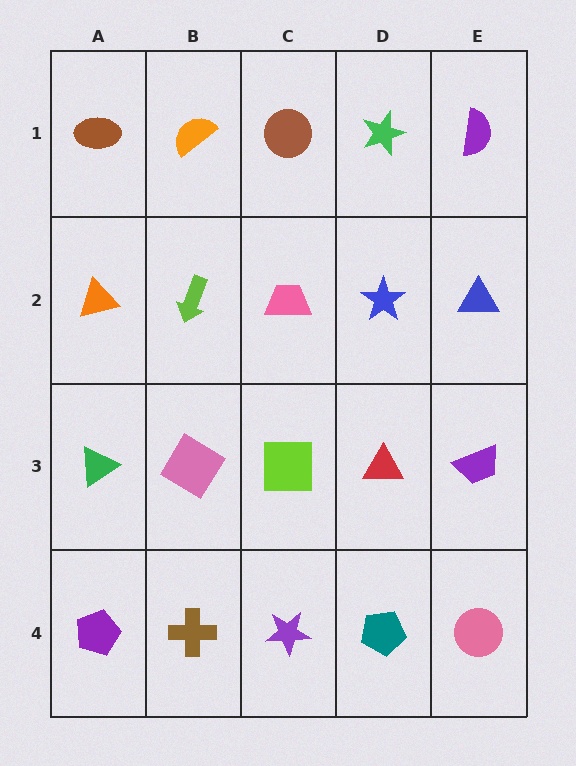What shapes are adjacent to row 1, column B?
A lime arrow (row 2, column B), a brown ellipse (row 1, column A), a brown circle (row 1, column C).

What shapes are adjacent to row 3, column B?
A lime arrow (row 2, column B), a brown cross (row 4, column B), a green triangle (row 3, column A), a lime square (row 3, column C).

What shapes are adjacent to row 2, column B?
An orange semicircle (row 1, column B), a pink diamond (row 3, column B), an orange triangle (row 2, column A), a pink trapezoid (row 2, column C).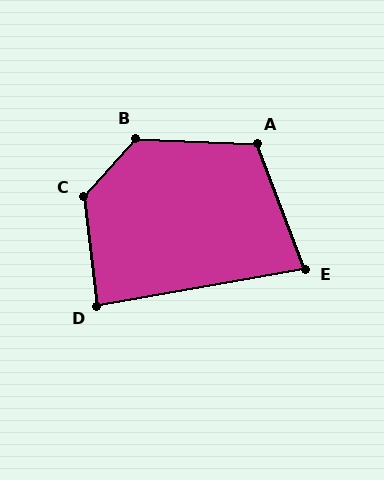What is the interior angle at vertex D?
Approximately 86 degrees (approximately right).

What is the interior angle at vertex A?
Approximately 113 degrees (obtuse).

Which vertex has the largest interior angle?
C, at approximately 132 degrees.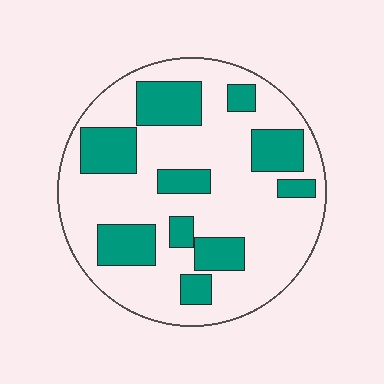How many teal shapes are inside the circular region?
10.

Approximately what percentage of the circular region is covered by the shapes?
Approximately 30%.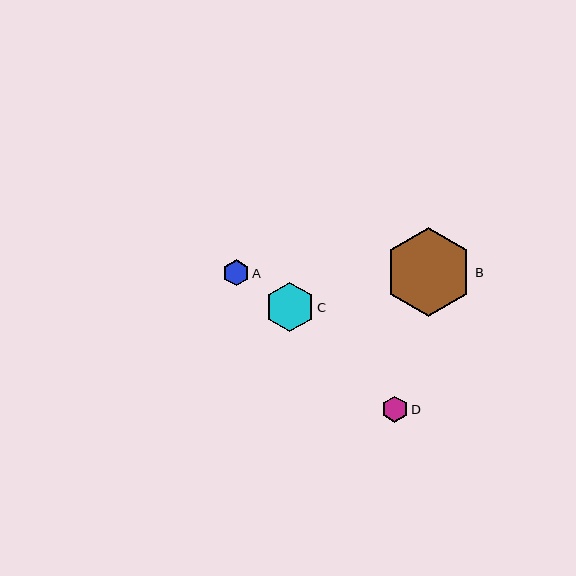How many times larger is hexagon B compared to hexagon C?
Hexagon B is approximately 1.8 times the size of hexagon C.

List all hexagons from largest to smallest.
From largest to smallest: B, C, D, A.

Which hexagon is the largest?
Hexagon B is the largest with a size of approximately 88 pixels.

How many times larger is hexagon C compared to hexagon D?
Hexagon C is approximately 1.9 times the size of hexagon D.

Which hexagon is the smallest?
Hexagon A is the smallest with a size of approximately 26 pixels.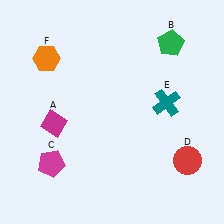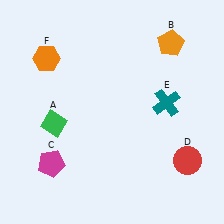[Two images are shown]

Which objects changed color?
A changed from magenta to green. B changed from green to orange.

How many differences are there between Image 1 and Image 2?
There are 2 differences between the two images.